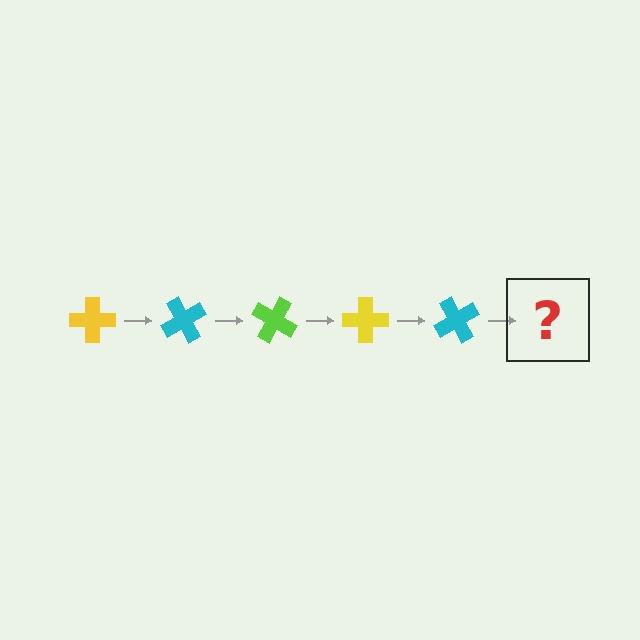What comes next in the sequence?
The next element should be a lime cross, rotated 300 degrees from the start.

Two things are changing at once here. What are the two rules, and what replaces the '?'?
The two rules are that it rotates 60 degrees each step and the color cycles through yellow, cyan, and lime. The '?' should be a lime cross, rotated 300 degrees from the start.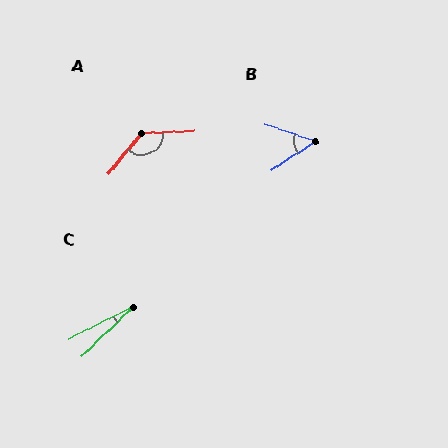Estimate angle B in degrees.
Approximately 52 degrees.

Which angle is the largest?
A, at approximately 131 degrees.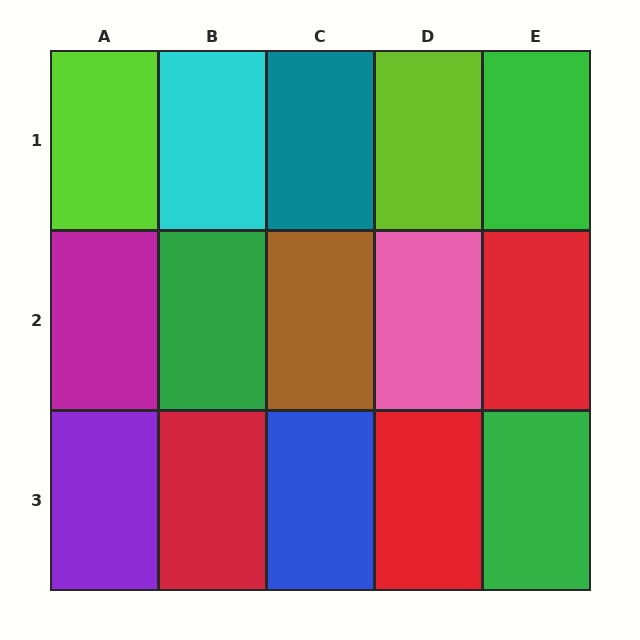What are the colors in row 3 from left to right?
Purple, red, blue, red, green.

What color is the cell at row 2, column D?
Pink.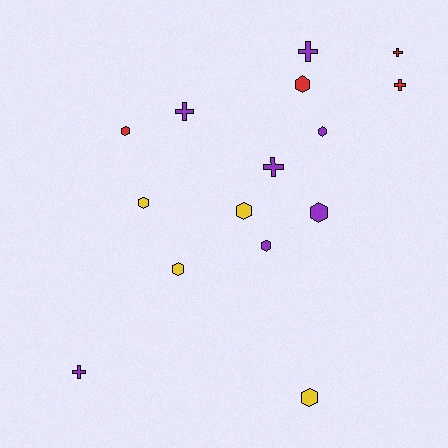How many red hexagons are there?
There are 2 red hexagons.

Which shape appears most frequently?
Hexagon, with 9 objects.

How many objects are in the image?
There are 15 objects.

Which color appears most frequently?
Purple, with 7 objects.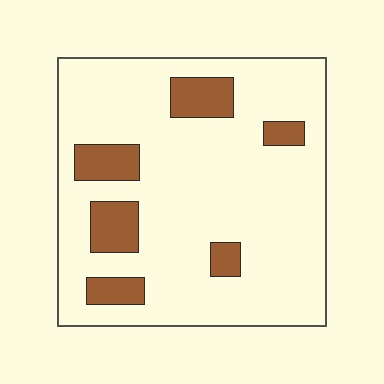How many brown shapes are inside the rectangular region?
6.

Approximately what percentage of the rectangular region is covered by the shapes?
Approximately 15%.